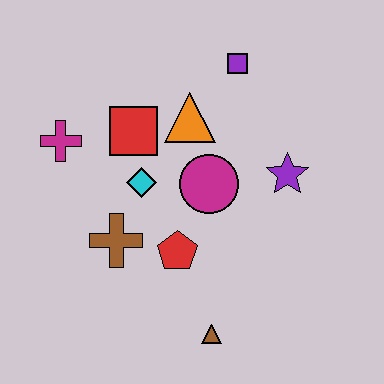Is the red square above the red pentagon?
Yes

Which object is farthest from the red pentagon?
The purple square is farthest from the red pentagon.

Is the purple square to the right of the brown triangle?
Yes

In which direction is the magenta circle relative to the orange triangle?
The magenta circle is below the orange triangle.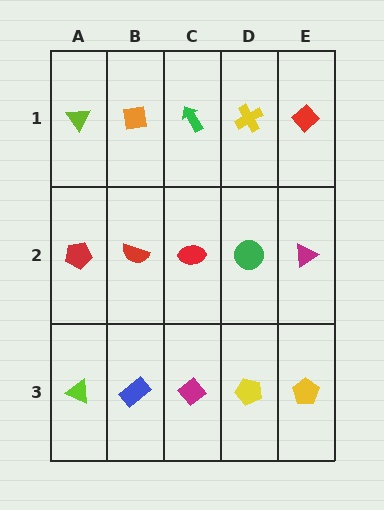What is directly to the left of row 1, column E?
A yellow cross.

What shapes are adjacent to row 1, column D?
A green circle (row 2, column D), a green arrow (row 1, column C), a red diamond (row 1, column E).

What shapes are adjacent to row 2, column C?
A green arrow (row 1, column C), a magenta diamond (row 3, column C), a red semicircle (row 2, column B), a green circle (row 2, column D).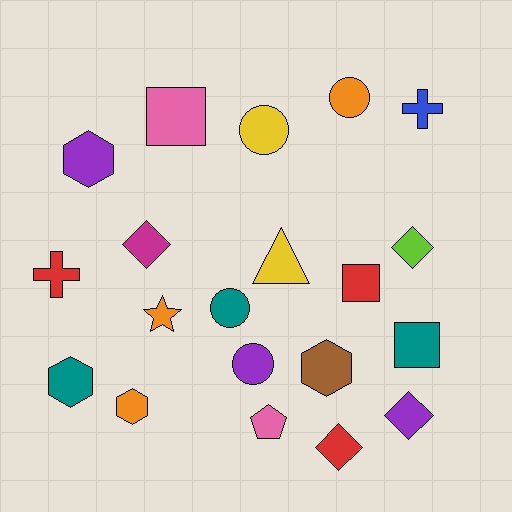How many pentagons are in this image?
There is 1 pentagon.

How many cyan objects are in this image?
There are no cyan objects.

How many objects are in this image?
There are 20 objects.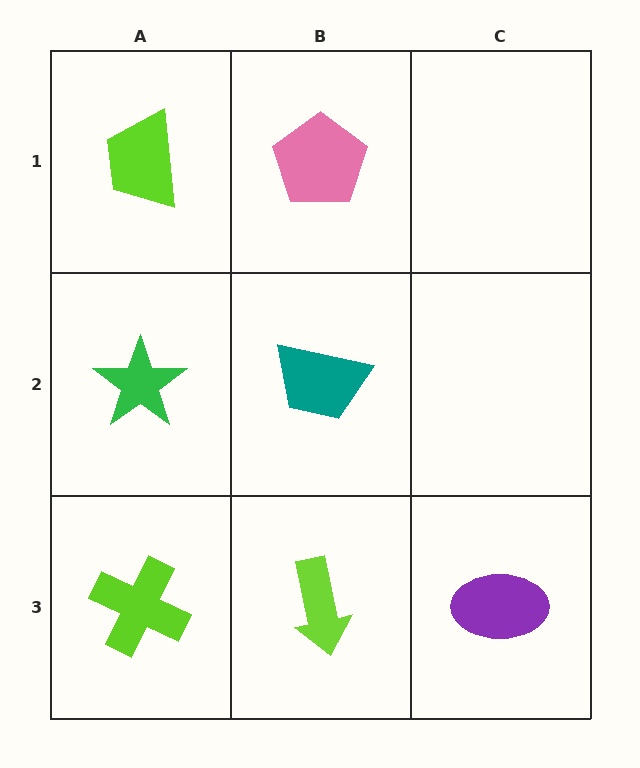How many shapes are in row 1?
2 shapes.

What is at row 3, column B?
A lime arrow.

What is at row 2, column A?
A green star.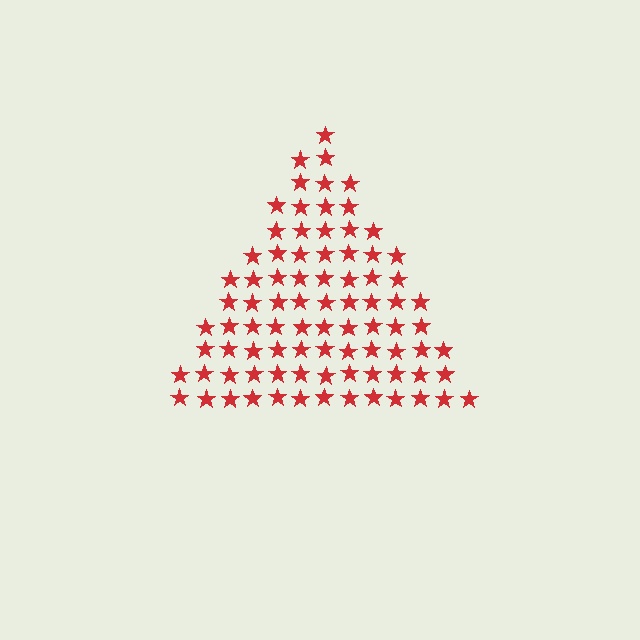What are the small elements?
The small elements are stars.